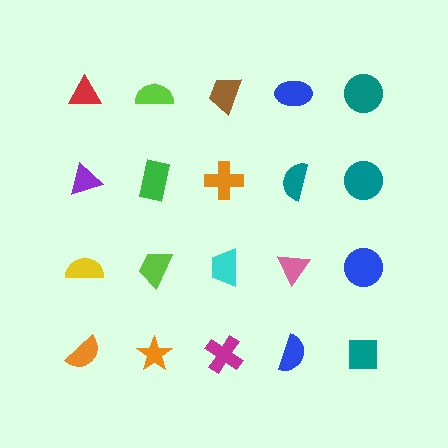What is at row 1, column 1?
A red triangle.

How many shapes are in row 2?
5 shapes.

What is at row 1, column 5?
A teal circle.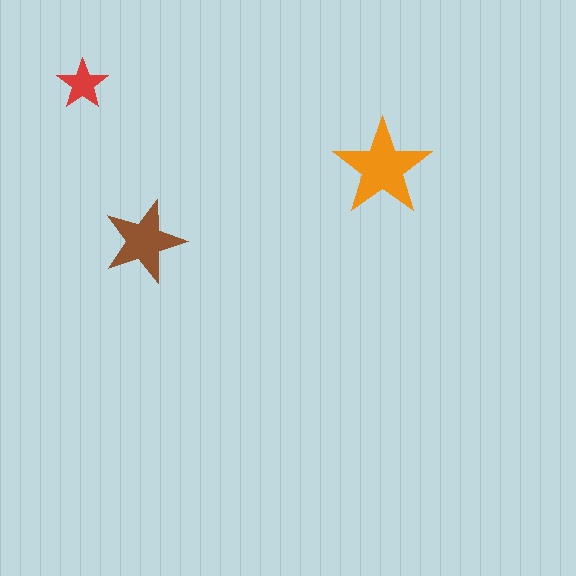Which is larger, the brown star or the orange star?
The orange one.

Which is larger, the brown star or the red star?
The brown one.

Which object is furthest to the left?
The red star is leftmost.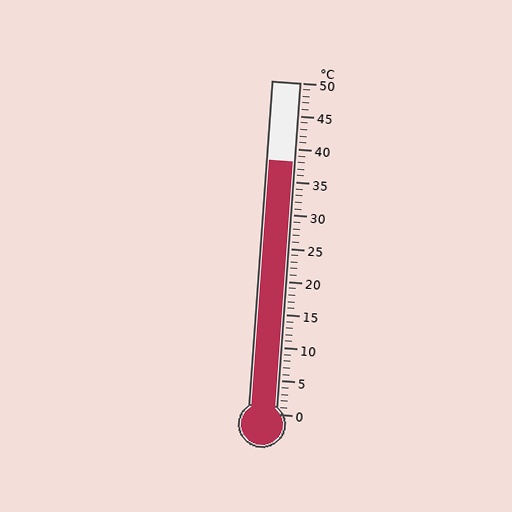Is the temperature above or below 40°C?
The temperature is below 40°C.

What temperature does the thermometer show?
The thermometer shows approximately 38°C.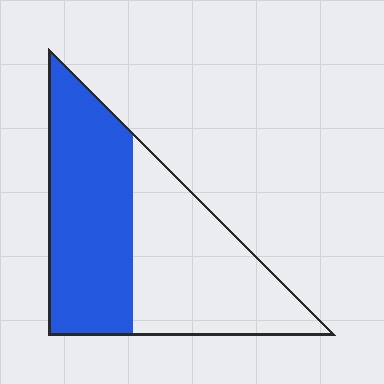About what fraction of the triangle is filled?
About one half (1/2).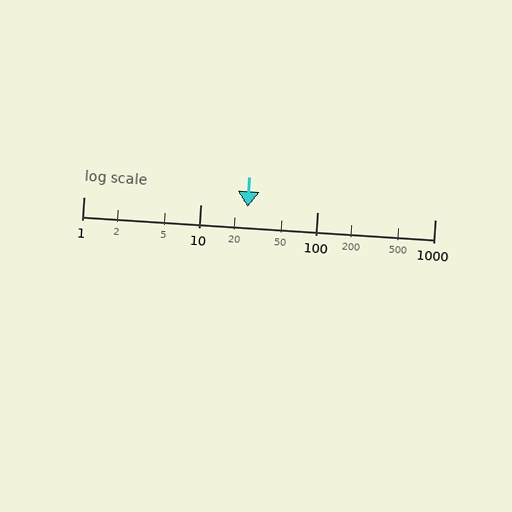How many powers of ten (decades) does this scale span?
The scale spans 3 decades, from 1 to 1000.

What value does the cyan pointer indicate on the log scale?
The pointer indicates approximately 25.